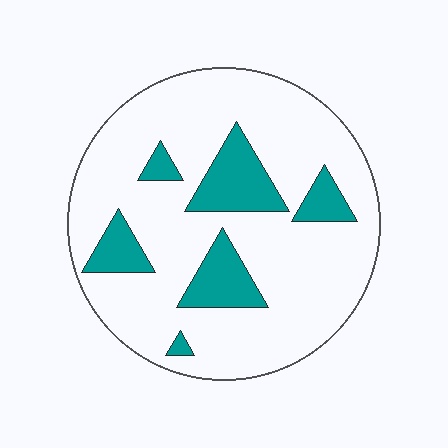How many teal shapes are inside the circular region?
6.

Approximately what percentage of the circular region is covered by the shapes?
Approximately 20%.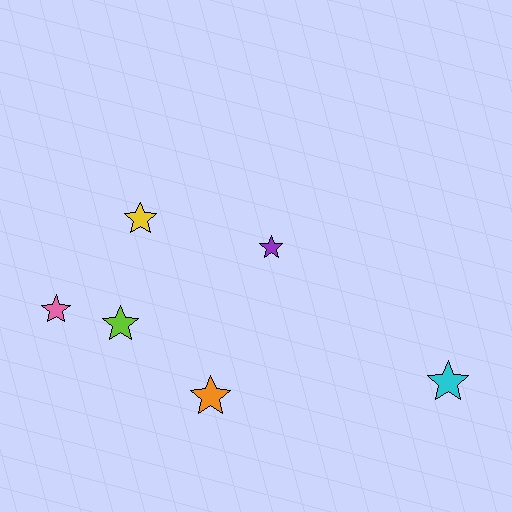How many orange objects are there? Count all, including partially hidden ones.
There is 1 orange object.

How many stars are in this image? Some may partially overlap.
There are 6 stars.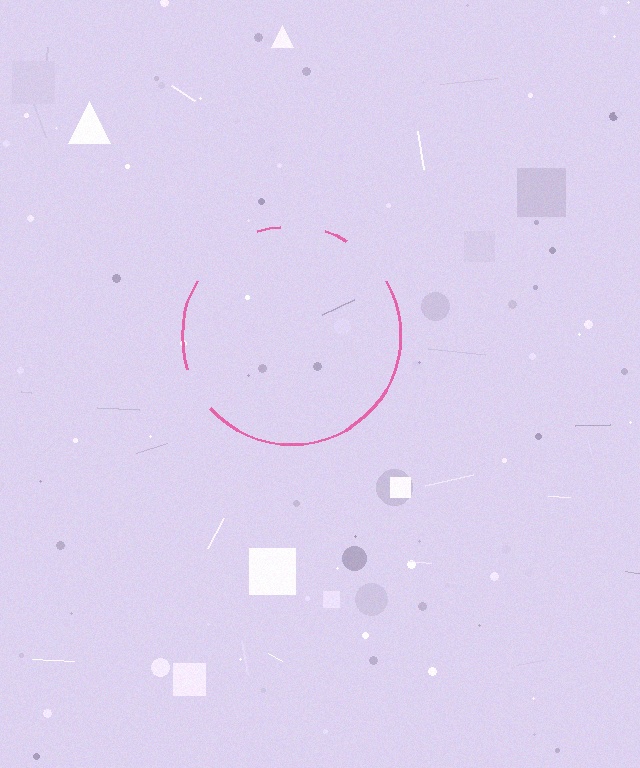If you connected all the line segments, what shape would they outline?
They would outline a circle.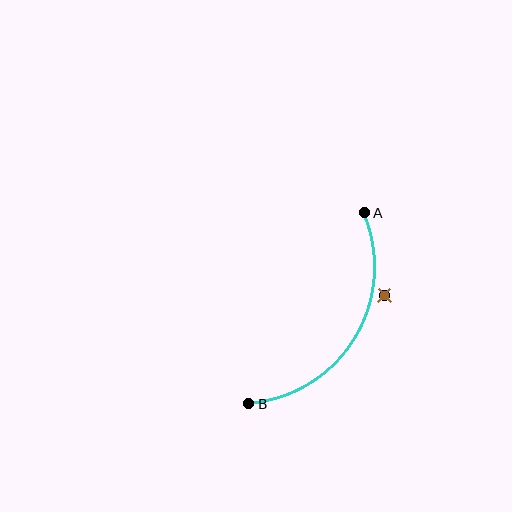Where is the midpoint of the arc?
The arc midpoint is the point on the curve farthest from the straight line joining A and B. It sits to the right of that line.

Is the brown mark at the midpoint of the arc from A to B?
No — the brown mark does not lie on the arc at all. It sits slightly outside the curve.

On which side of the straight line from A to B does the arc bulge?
The arc bulges to the right of the straight line connecting A and B.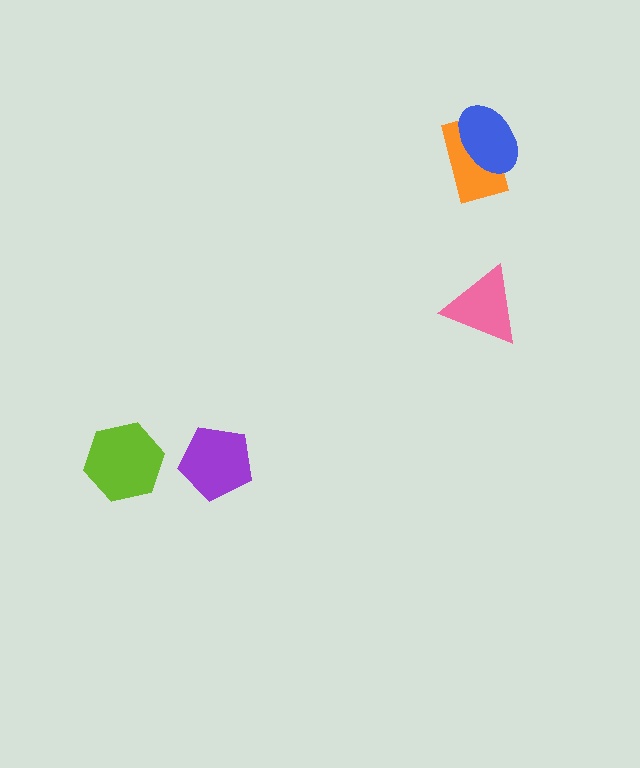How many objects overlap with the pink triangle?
0 objects overlap with the pink triangle.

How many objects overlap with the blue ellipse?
1 object overlaps with the blue ellipse.